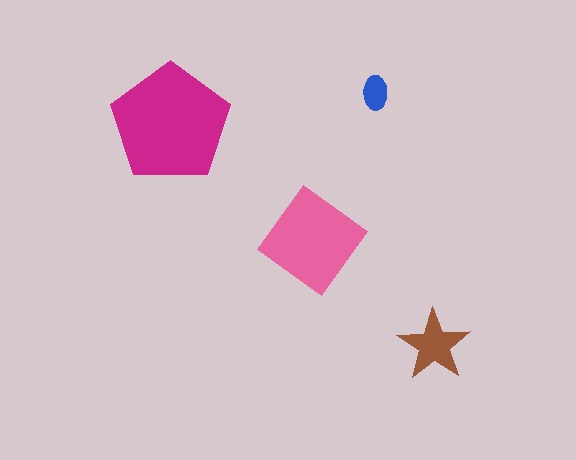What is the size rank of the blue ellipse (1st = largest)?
4th.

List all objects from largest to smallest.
The magenta pentagon, the pink diamond, the brown star, the blue ellipse.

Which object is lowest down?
The brown star is bottommost.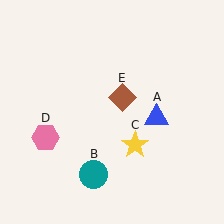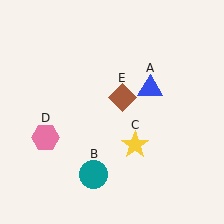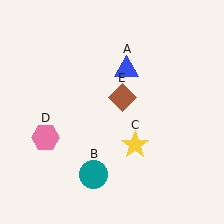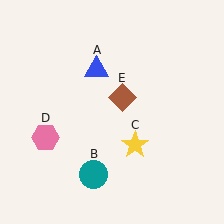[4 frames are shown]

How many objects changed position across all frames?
1 object changed position: blue triangle (object A).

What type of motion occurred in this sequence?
The blue triangle (object A) rotated counterclockwise around the center of the scene.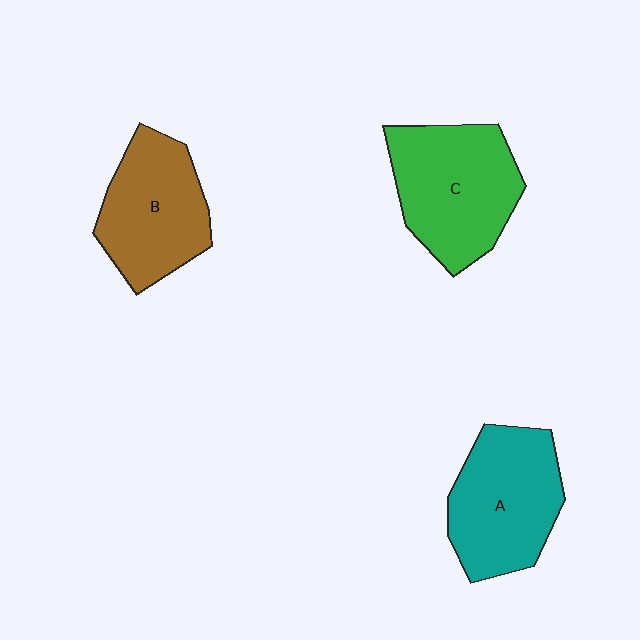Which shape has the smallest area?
Shape B (brown).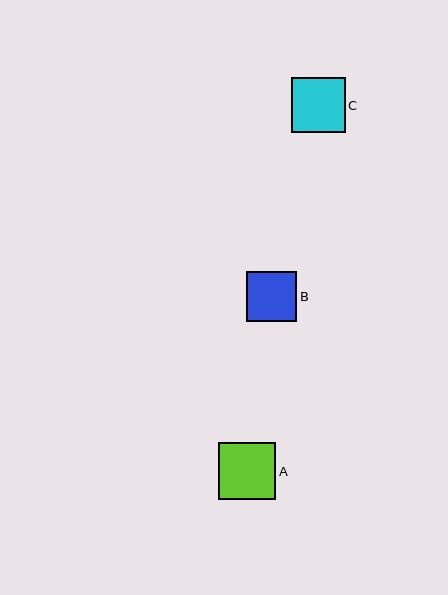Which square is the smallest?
Square B is the smallest with a size of approximately 50 pixels.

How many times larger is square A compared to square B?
Square A is approximately 1.1 times the size of square B.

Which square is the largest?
Square A is the largest with a size of approximately 57 pixels.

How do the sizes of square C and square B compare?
Square C and square B are approximately the same size.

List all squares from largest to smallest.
From largest to smallest: A, C, B.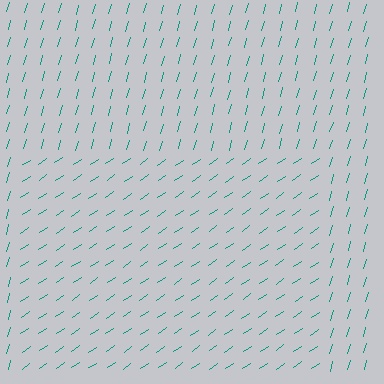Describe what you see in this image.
The image is filled with small teal line segments. A rectangle region in the image has lines oriented differently from the surrounding lines, creating a visible texture boundary.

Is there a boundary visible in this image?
Yes, there is a texture boundary formed by a change in line orientation.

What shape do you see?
I see a rectangle.